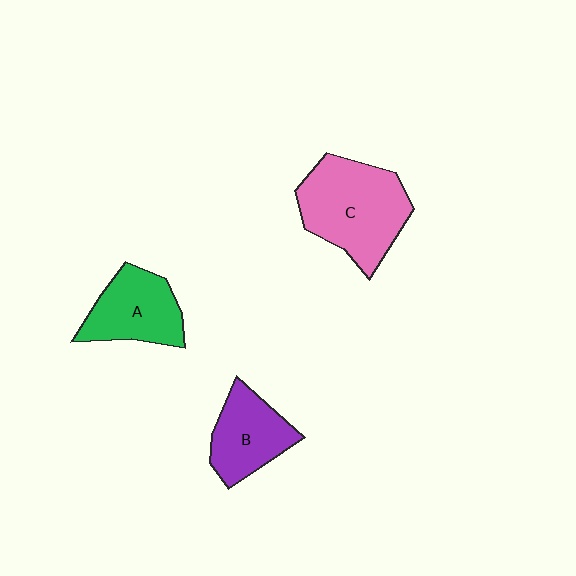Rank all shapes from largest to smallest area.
From largest to smallest: C (pink), A (green), B (purple).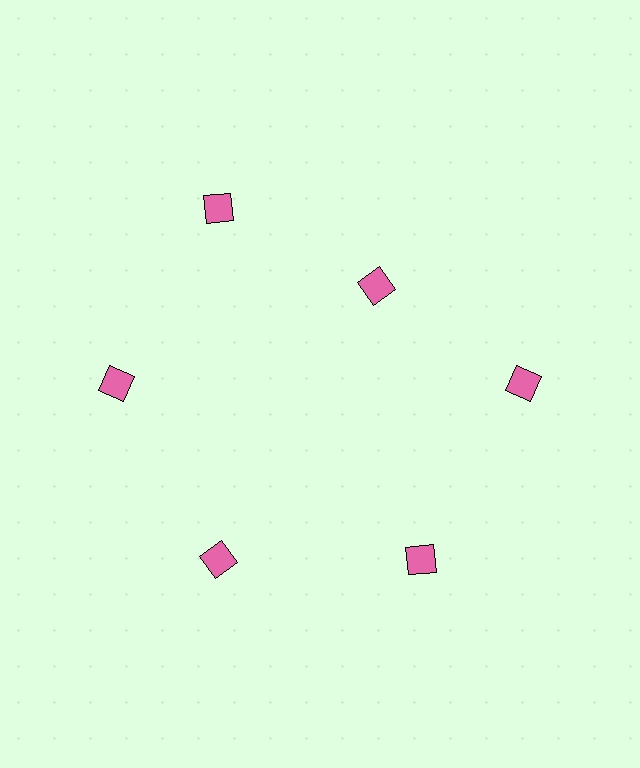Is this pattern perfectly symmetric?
No. The 6 pink diamonds are arranged in a ring, but one element near the 1 o'clock position is pulled inward toward the center, breaking the 6-fold rotational symmetry.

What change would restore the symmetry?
The symmetry would be restored by moving it outward, back onto the ring so that all 6 diamonds sit at equal angles and equal distance from the center.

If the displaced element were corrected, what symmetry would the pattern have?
It would have 6-fold rotational symmetry — the pattern would map onto itself every 60 degrees.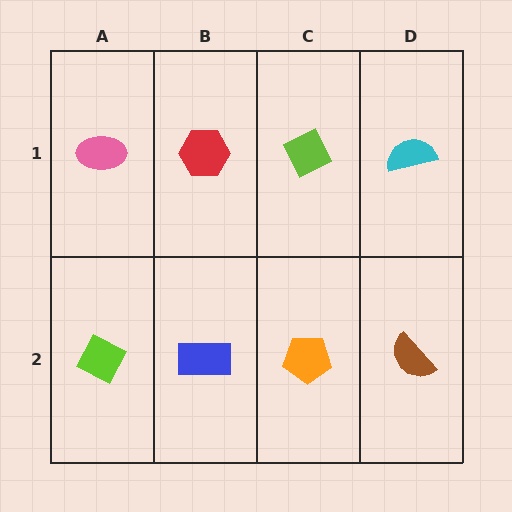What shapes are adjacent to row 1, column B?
A blue rectangle (row 2, column B), a pink ellipse (row 1, column A), a lime diamond (row 1, column C).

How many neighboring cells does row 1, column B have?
3.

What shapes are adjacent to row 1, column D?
A brown semicircle (row 2, column D), a lime diamond (row 1, column C).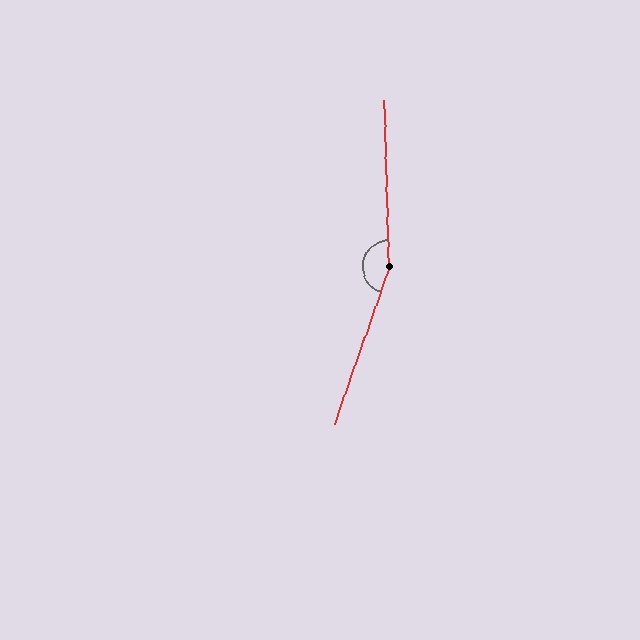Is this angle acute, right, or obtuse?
It is obtuse.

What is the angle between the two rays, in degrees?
Approximately 159 degrees.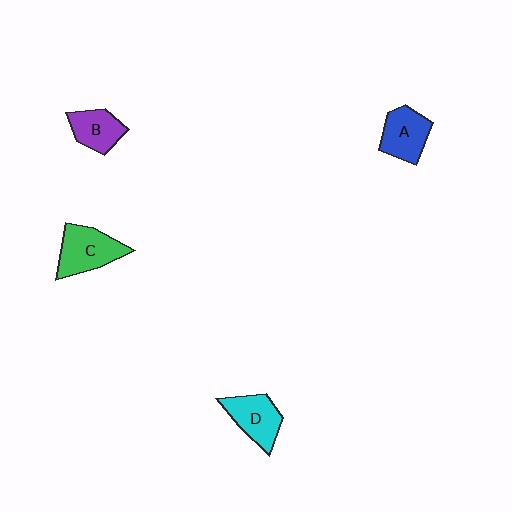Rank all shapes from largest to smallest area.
From largest to smallest: C (green), D (cyan), A (blue), B (purple).